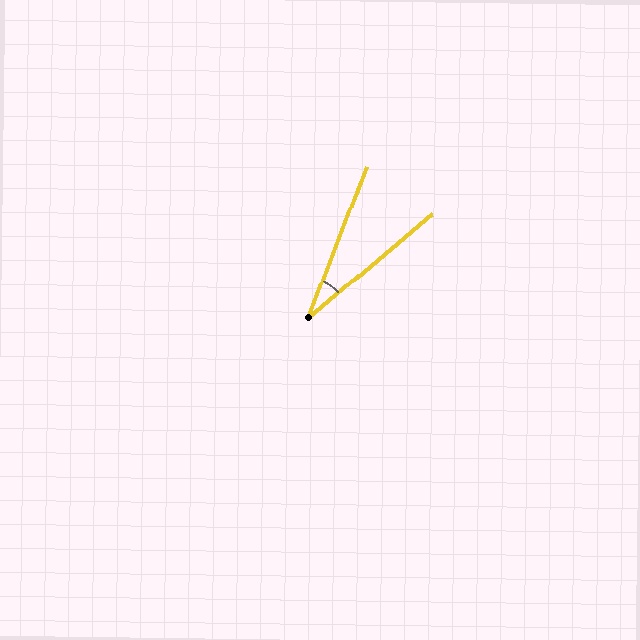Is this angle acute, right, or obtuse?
It is acute.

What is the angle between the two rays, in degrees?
Approximately 29 degrees.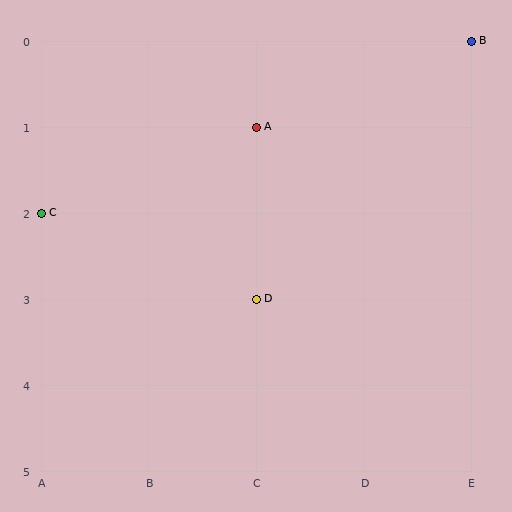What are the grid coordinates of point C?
Point C is at grid coordinates (A, 2).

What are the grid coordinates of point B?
Point B is at grid coordinates (E, 0).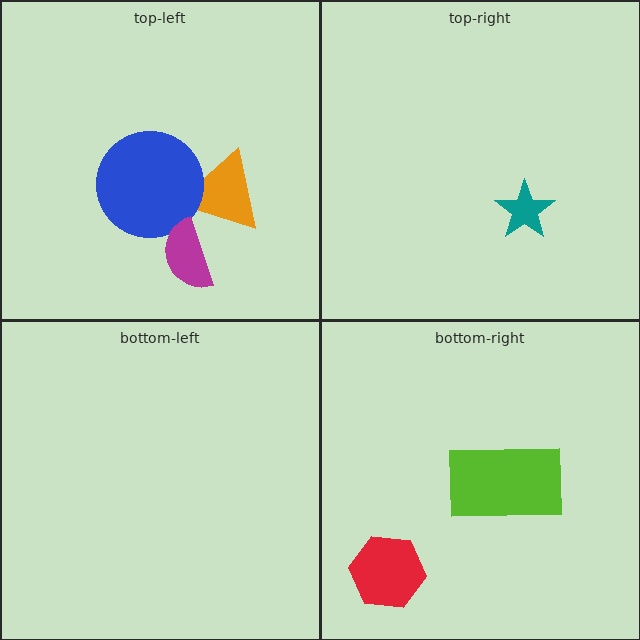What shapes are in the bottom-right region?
The lime rectangle, the red hexagon.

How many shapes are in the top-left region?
3.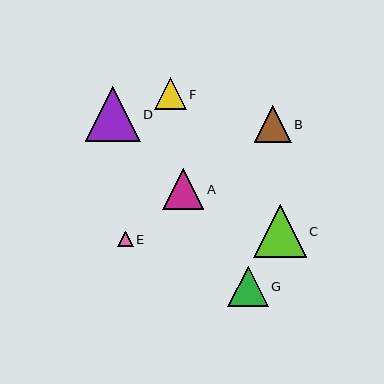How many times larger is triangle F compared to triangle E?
Triangle F is approximately 2.1 times the size of triangle E.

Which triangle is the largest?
Triangle D is the largest with a size of approximately 55 pixels.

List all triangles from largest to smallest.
From largest to smallest: D, C, A, G, B, F, E.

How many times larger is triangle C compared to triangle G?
Triangle C is approximately 1.3 times the size of triangle G.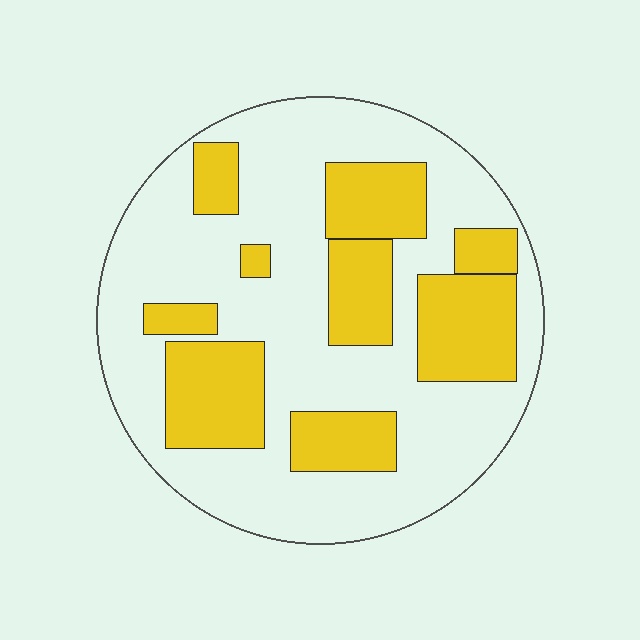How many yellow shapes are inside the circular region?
9.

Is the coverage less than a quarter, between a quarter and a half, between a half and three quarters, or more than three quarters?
Between a quarter and a half.